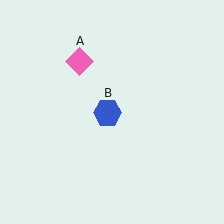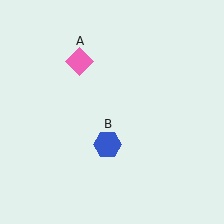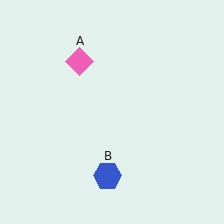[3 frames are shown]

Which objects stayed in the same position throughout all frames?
Pink diamond (object A) remained stationary.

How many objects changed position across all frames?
1 object changed position: blue hexagon (object B).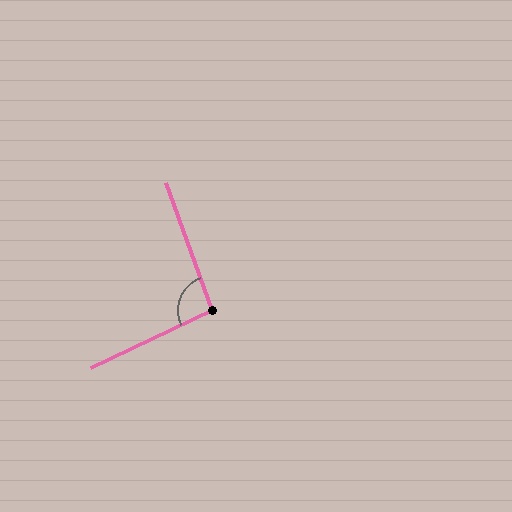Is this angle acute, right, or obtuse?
It is obtuse.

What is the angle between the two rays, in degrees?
Approximately 95 degrees.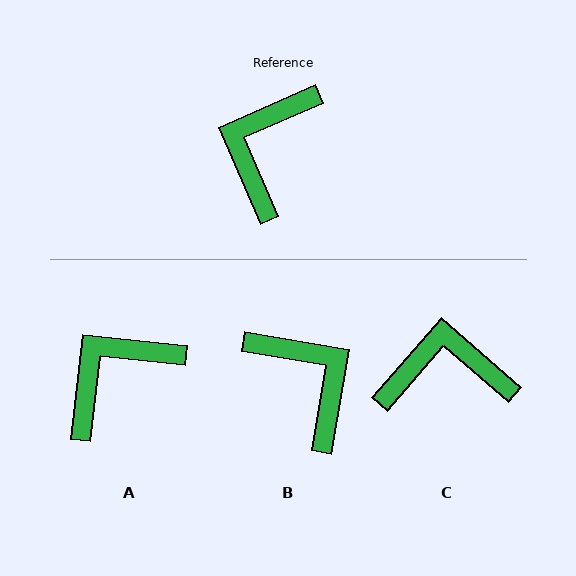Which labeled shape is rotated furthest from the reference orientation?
B, about 123 degrees away.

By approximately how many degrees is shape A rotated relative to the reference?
Approximately 29 degrees clockwise.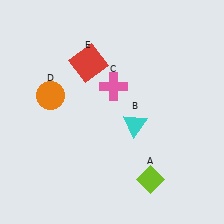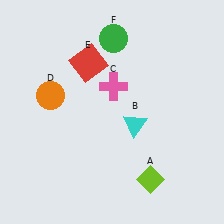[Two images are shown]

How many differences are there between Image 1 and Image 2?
There is 1 difference between the two images.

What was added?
A green circle (F) was added in Image 2.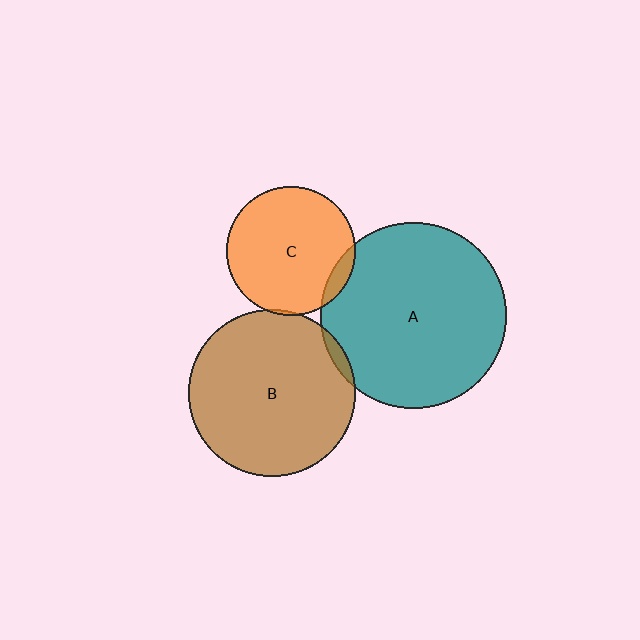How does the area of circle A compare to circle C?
Approximately 2.1 times.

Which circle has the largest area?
Circle A (teal).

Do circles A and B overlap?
Yes.